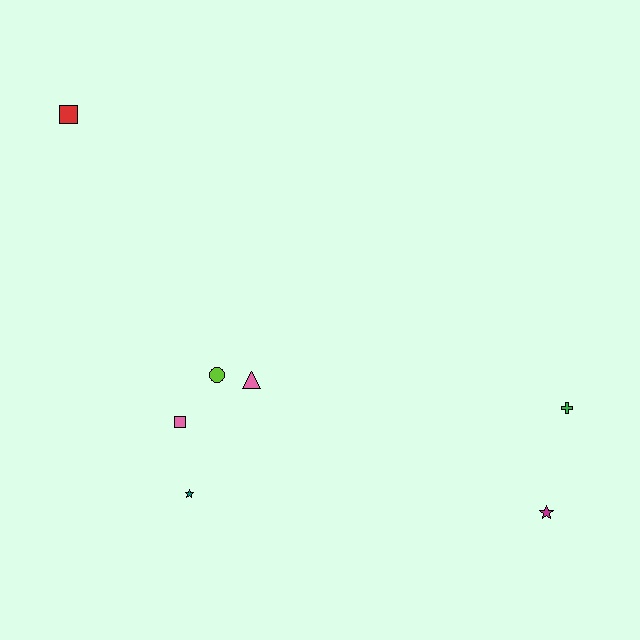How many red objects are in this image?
There is 1 red object.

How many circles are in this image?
There is 1 circle.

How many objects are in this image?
There are 7 objects.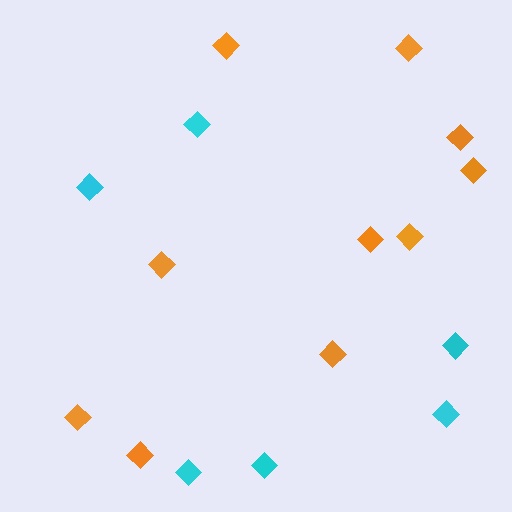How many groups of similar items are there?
There are 2 groups: one group of cyan diamonds (6) and one group of orange diamonds (10).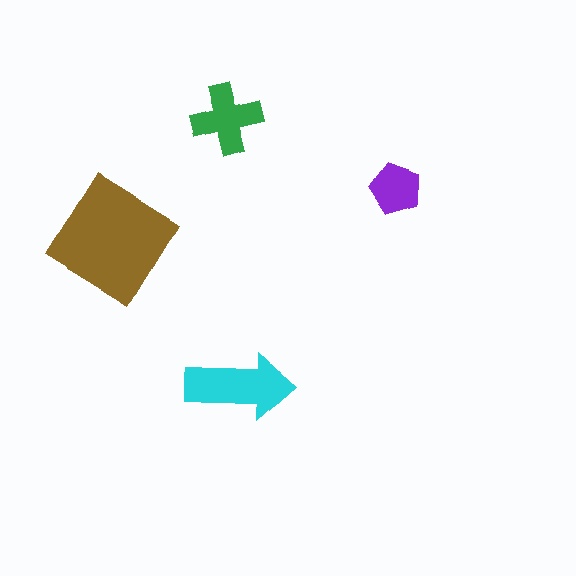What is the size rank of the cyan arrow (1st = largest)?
2nd.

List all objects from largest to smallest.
The brown diamond, the cyan arrow, the green cross, the purple pentagon.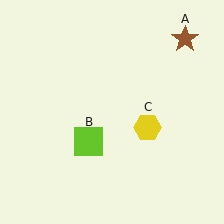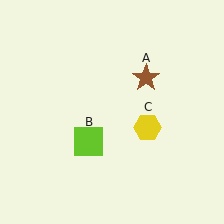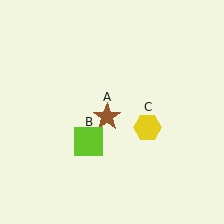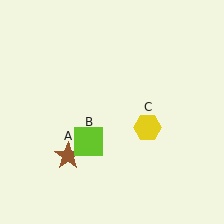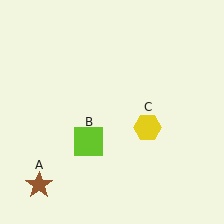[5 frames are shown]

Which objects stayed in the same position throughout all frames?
Lime square (object B) and yellow hexagon (object C) remained stationary.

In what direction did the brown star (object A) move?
The brown star (object A) moved down and to the left.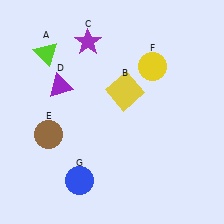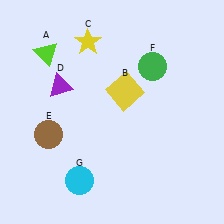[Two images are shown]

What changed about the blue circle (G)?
In Image 1, G is blue. In Image 2, it changed to cyan.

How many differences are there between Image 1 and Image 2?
There are 3 differences between the two images.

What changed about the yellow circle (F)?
In Image 1, F is yellow. In Image 2, it changed to green.